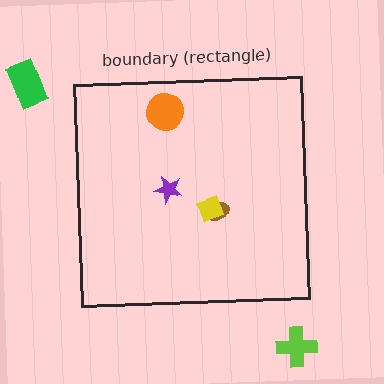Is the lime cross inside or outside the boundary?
Outside.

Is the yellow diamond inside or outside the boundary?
Inside.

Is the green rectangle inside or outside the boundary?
Outside.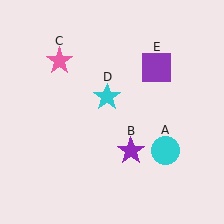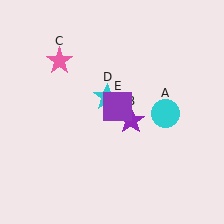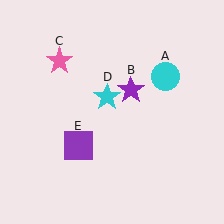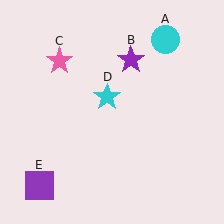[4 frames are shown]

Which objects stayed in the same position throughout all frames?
Pink star (object C) and cyan star (object D) remained stationary.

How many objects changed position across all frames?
3 objects changed position: cyan circle (object A), purple star (object B), purple square (object E).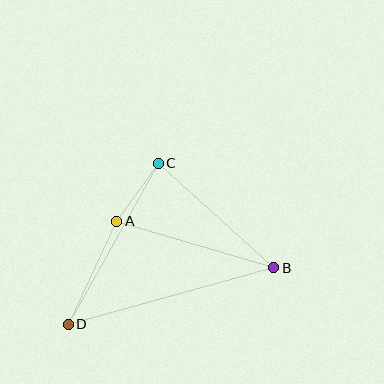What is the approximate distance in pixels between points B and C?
The distance between B and C is approximately 156 pixels.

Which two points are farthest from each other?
Points B and D are farthest from each other.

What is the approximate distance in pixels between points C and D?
The distance between C and D is approximately 185 pixels.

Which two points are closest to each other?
Points A and C are closest to each other.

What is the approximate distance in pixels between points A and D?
The distance between A and D is approximately 114 pixels.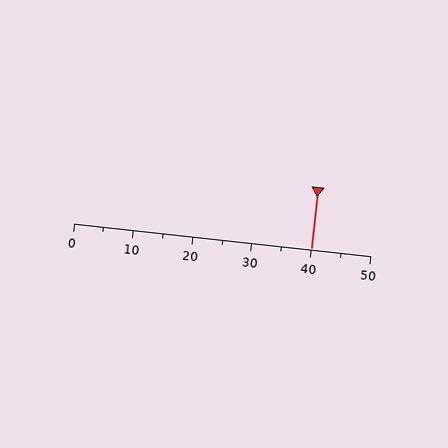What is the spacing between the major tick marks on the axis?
The major ticks are spaced 10 apart.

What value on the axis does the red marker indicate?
The marker indicates approximately 40.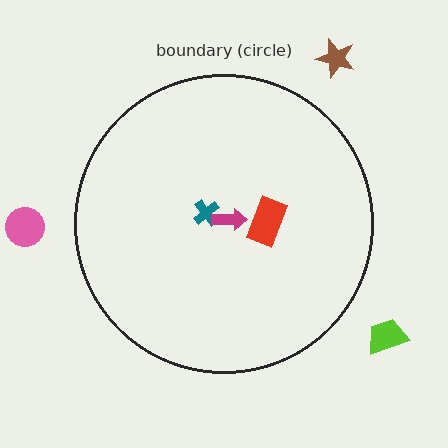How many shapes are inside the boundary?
3 inside, 3 outside.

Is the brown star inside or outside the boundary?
Outside.